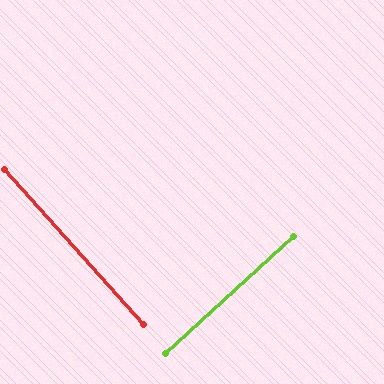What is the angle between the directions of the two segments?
Approximately 89 degrees.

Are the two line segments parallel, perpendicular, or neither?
Perpendicular — they meet at approximately 89°.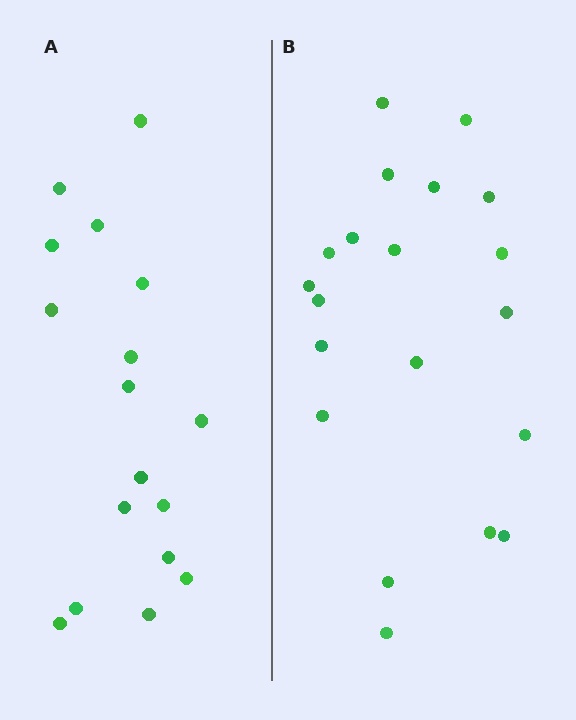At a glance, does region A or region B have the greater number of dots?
Region B (the right region) has more dots.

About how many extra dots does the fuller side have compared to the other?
Region B has just a few more — roughly 2 or 3 more dots than region A.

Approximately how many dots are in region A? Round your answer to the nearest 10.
About 20 dots. (The exact count is 17, which rounds to 20.)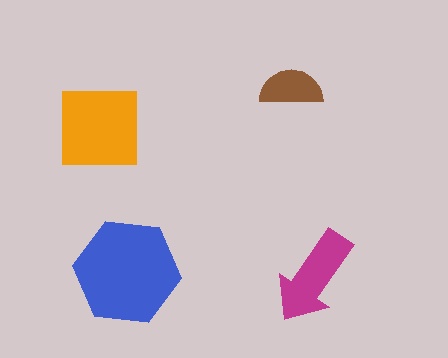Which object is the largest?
The blue hexagon.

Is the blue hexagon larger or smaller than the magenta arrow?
Larger.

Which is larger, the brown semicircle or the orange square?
The orange square.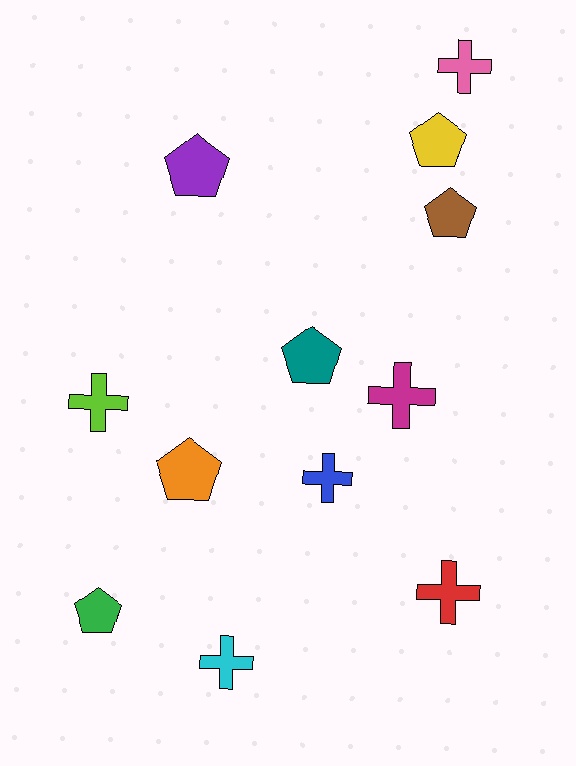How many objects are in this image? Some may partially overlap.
There are 12 objects.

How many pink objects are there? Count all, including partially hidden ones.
There is 1 pink object.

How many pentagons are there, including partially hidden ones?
There are 6 pentagons.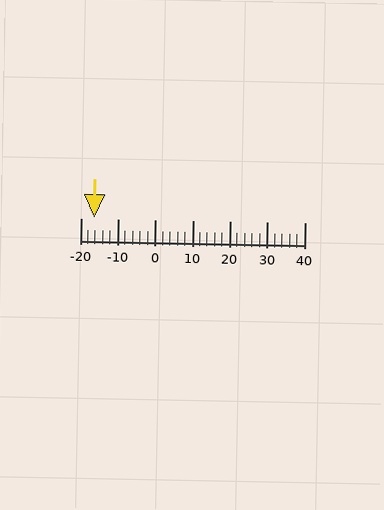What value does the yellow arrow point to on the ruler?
The yellow arrow points to approximately -16.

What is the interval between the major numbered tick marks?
The major tick marks are spaced 10 units apart.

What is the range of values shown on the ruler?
The ruler shows values from -20 to 40.